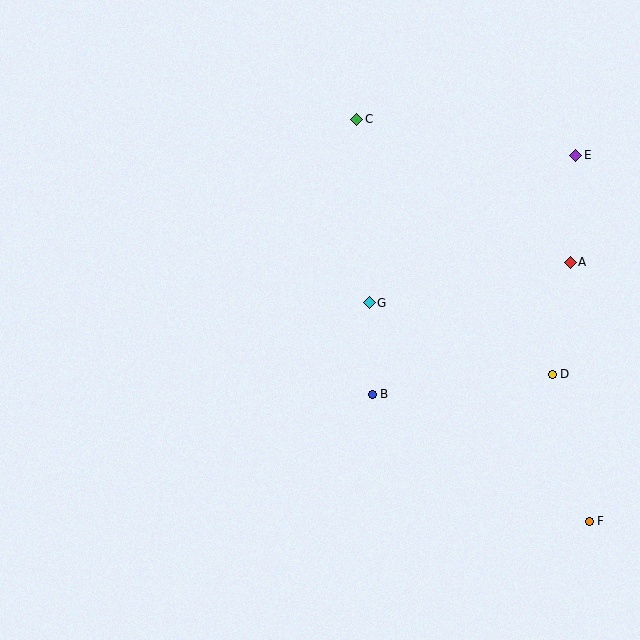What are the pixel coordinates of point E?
Point E is at (576, 155).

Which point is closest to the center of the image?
Point G at (369, 303) is closest to the center.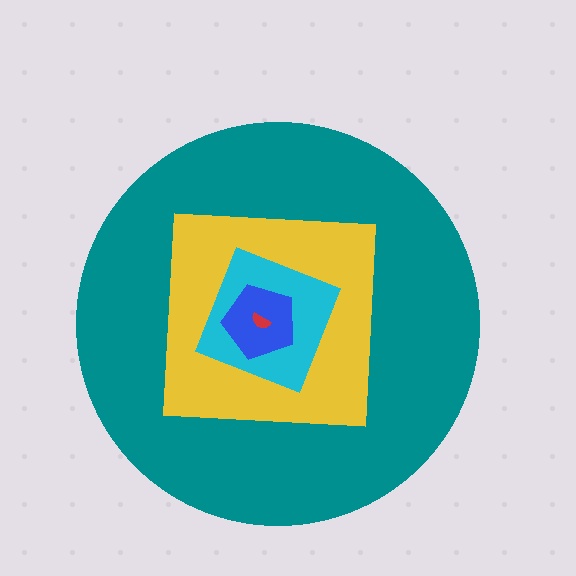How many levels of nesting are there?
5.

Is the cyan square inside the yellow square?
Yes.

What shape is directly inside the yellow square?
The cyan square.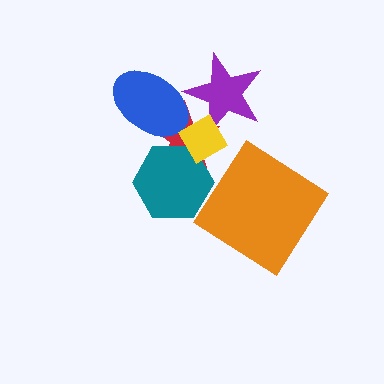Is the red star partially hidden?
Yes, it is partially covered by another shape.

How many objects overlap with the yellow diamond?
3 objects overlap with the yellow diamond.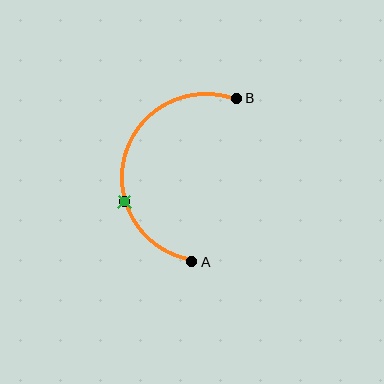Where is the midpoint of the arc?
The arc midpoint is the point on the curve farthest from the straight line joining A and B. It sits to the left of that line.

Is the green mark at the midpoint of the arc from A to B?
No. The green mark lies on the arc but is closer to endpoint A. The arc midpoint would be at the point on the curve equidistant along the arc from both A and B.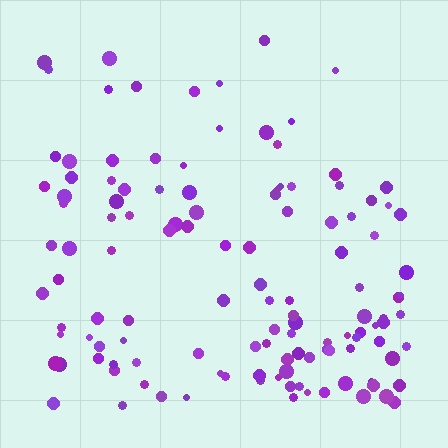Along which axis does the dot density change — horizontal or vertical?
Vertical.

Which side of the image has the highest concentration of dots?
The bottom.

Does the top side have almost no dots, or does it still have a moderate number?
Still a moderate number, just noticeably fewer than the bottom.